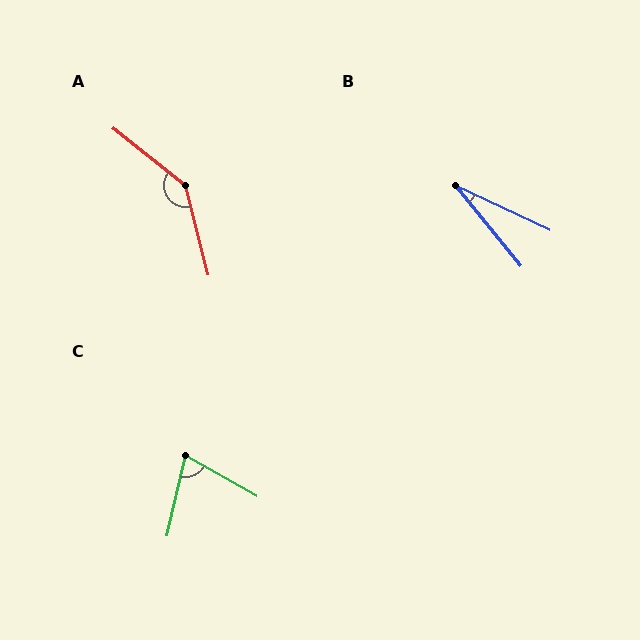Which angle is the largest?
A, at approximately 142 degrees.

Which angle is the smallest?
B, at approximately 25 degrees.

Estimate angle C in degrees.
Approximately 73 degrees.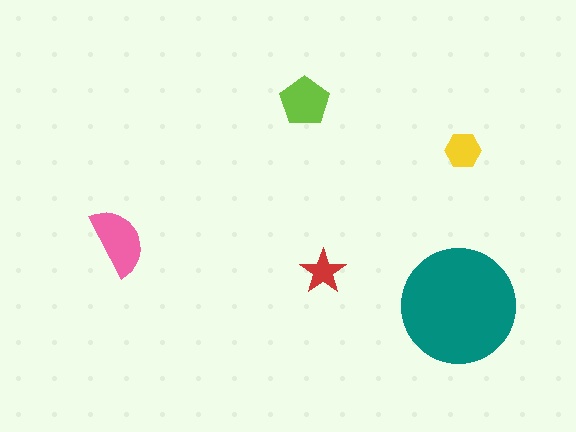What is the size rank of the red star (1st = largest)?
5th.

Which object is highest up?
The lime pentagon is topmost.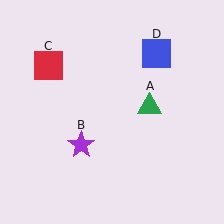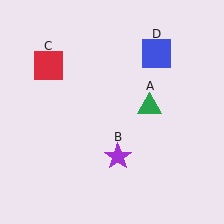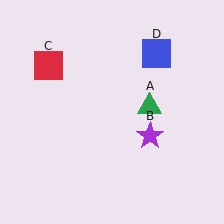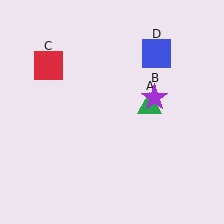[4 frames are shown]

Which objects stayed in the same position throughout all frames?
Green triangle (object A) and red square (object C) and blue square (object D) remained stationary.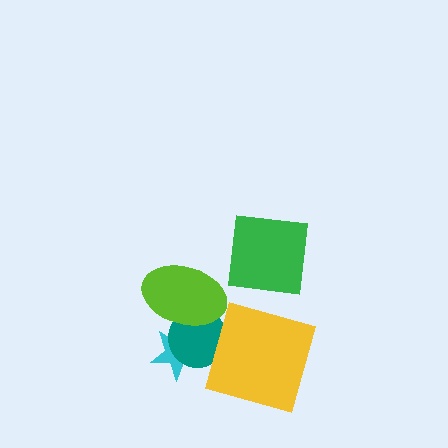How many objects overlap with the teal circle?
3 objects overlap with the teal circle.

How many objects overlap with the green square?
0 objects overlap with the green square.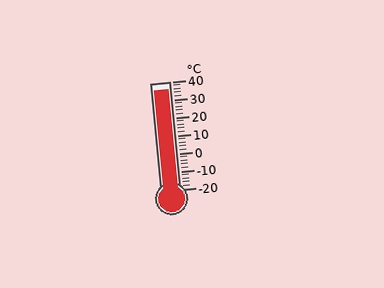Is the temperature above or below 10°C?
The temperature is above 10°C.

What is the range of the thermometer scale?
The thermometer scale ranges from -20°C to 40°C.